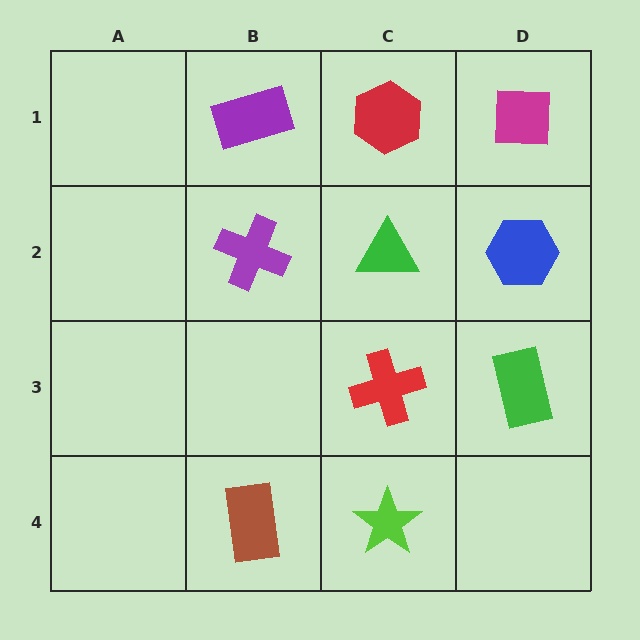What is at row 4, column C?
A lime star.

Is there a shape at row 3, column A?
No, that cell is empty.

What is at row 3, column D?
A green rectangle.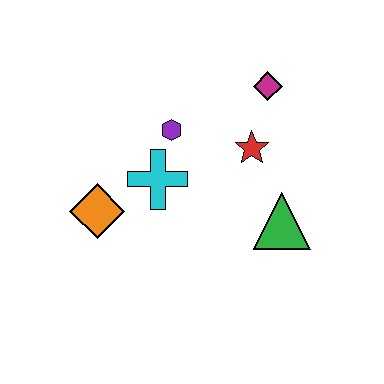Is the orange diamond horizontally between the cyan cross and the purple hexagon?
No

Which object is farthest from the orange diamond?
The magenta diamond is farthest from the orange diamond.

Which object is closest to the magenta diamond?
The red star is closest to the magenta diamond.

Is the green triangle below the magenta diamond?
Yes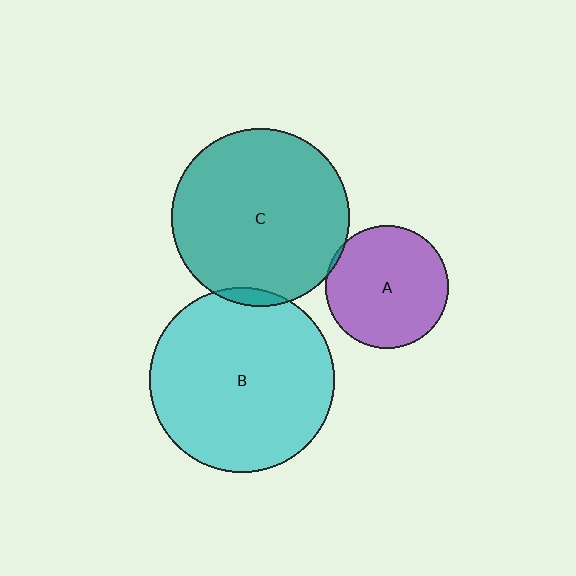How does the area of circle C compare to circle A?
Approximately 2.1 times.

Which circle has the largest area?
Circle B (cyan).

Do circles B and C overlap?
Yes.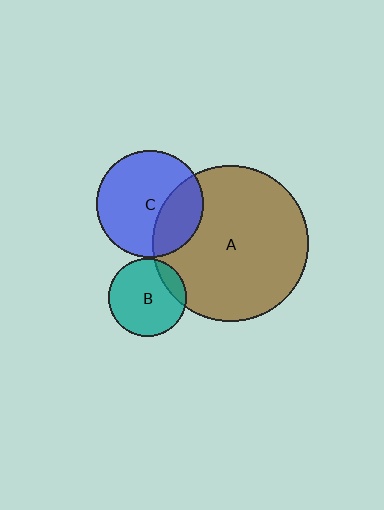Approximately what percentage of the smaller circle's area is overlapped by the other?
Approximately 30%.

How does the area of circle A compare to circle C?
Approximately 2.1 times.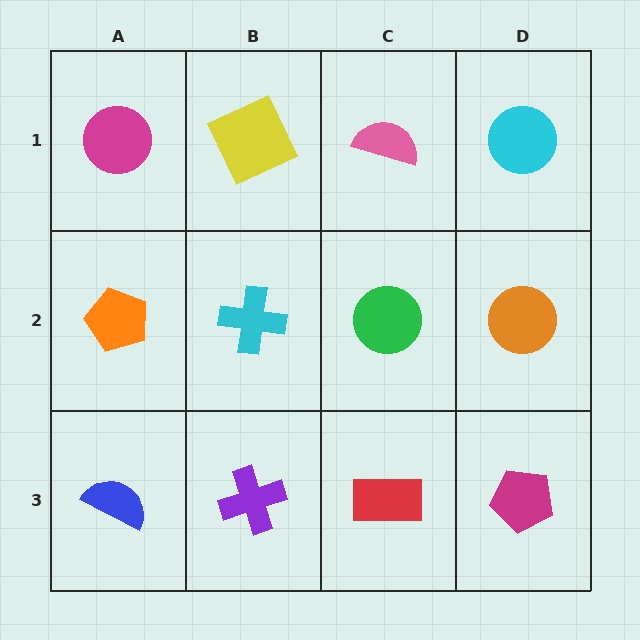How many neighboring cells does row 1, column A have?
2.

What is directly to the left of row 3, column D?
A red rectangle.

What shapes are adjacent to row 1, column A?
An orange pentagon (row 2, column A), a yellow square (row 1, column B).